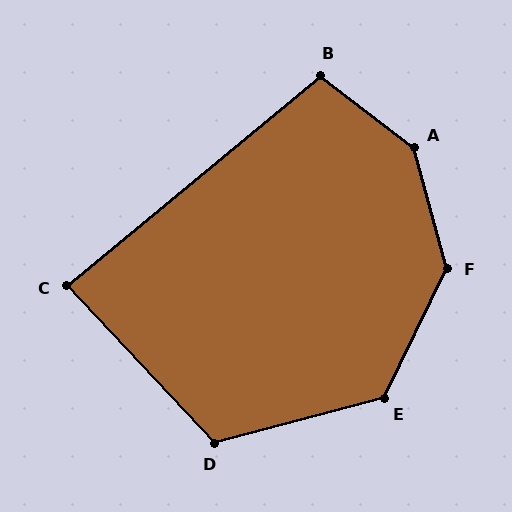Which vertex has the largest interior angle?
A, at approximately 143 degrees.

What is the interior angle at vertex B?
Approximately 103 degrees (obtuse).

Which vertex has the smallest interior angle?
C, at approximately 86 degrees.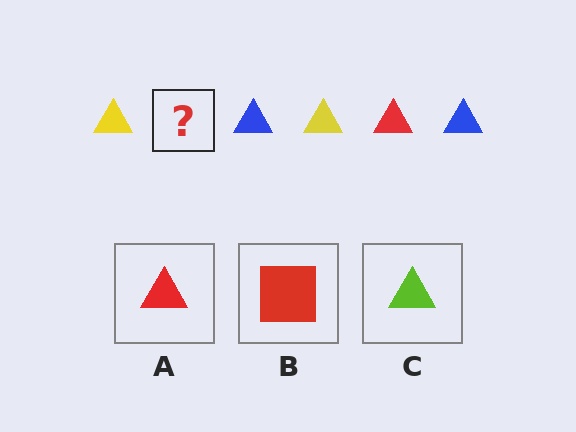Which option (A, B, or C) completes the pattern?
A.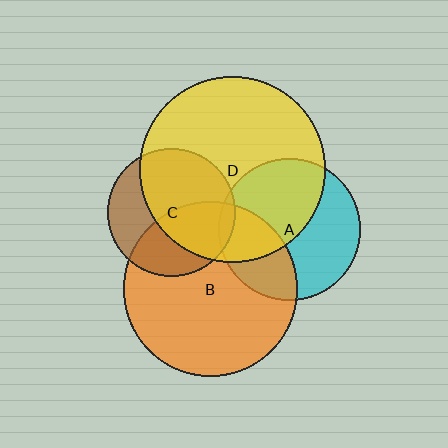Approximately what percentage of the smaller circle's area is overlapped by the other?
Approximately 25%.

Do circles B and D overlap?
Yes.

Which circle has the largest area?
Circle D (yellow).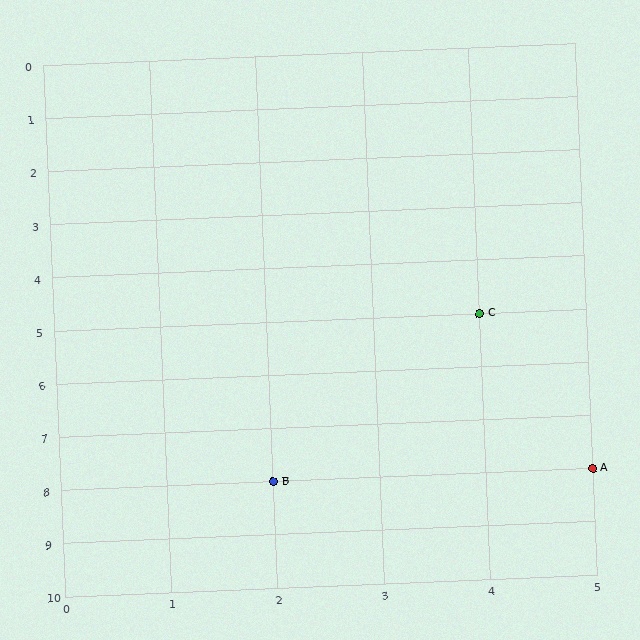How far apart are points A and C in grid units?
Points A and C are 1 column and 3 rows apart (about 3.2 grid units diagonally).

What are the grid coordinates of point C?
Point C is at grid coordinates (4, 5).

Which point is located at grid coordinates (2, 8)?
Point B is at (2, 8).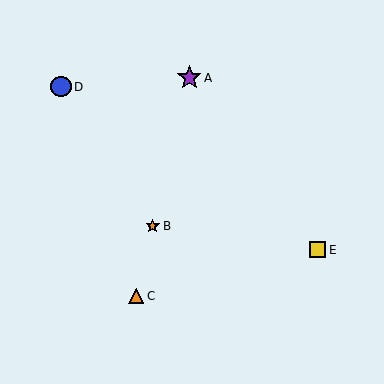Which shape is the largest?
The purple star (labeled A) is the largest.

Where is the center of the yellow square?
The center of the yellow square is at (318, 250).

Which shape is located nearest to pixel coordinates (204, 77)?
The purple star (labeled A) at (189, 78) is nearest to that location.